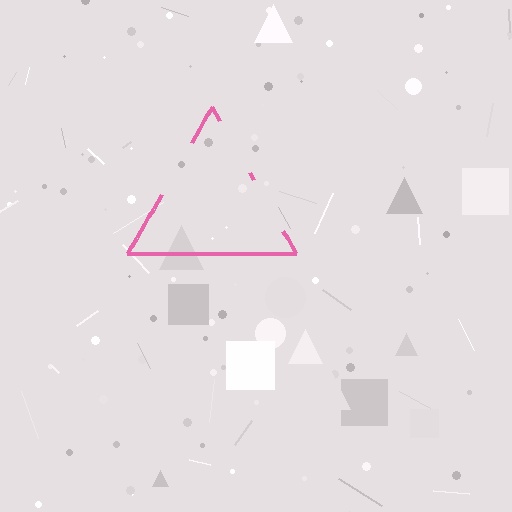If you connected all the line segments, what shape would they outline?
They would outline a triangle.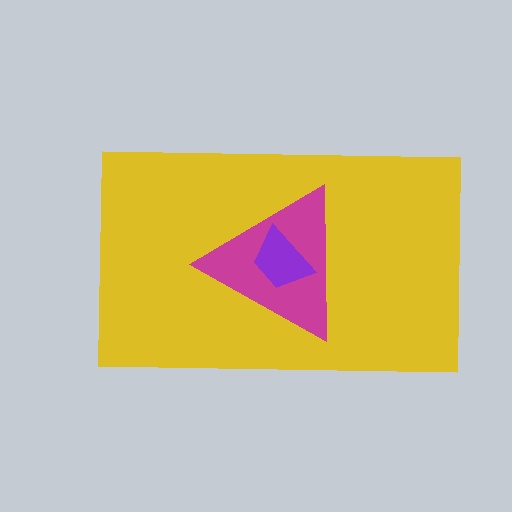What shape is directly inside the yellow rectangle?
The magenta triangle.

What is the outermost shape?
The yellow rectangle.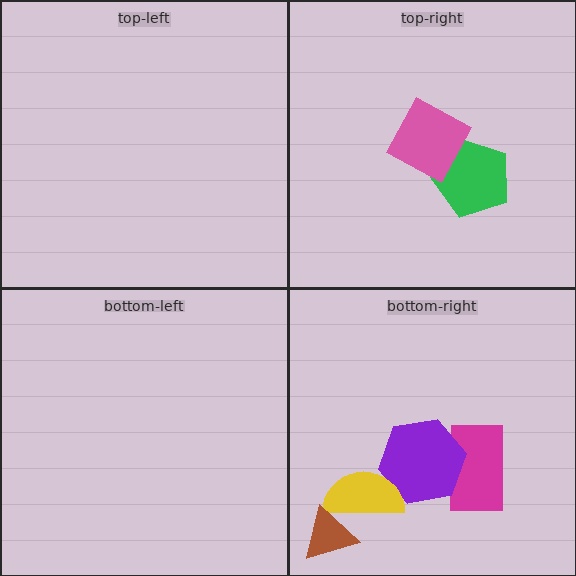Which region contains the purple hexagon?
The bottom-right region.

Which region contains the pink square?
The top-right region.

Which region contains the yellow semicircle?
The bottom-right region.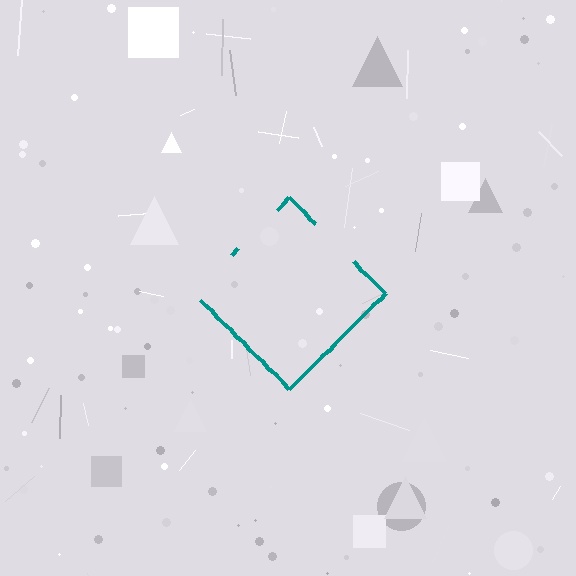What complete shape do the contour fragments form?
The contour fragments form a diamond.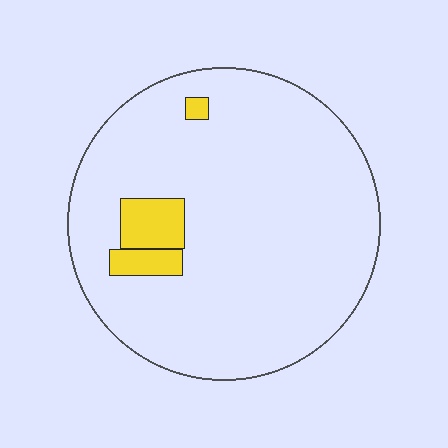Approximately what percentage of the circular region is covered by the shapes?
Approximately 10%.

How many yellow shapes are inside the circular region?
3.